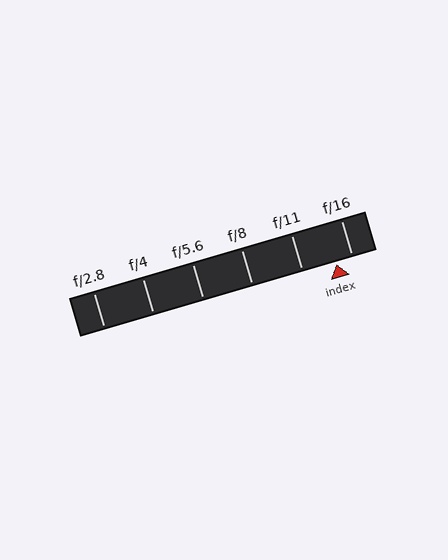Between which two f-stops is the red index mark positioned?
The index mark is between f/11 and f/16.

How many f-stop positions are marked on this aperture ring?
There are 6 f-stop positions marked.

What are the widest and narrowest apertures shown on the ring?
The widest aperture shown is f/2.8 and the narrowest is f/16.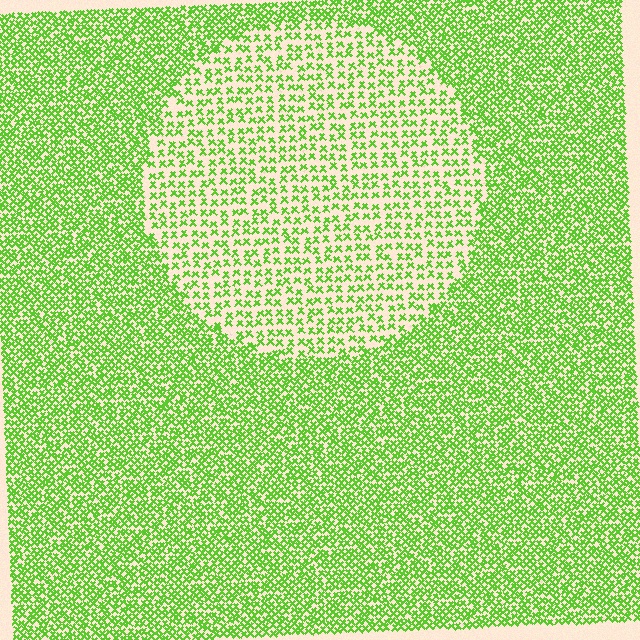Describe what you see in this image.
The image contains small lime elements arranged at two different densities. A circle-shaped region is visible where the elements are less densely packed than the surrounding area.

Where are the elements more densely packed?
The elements are more densely packed outside the circle boundary.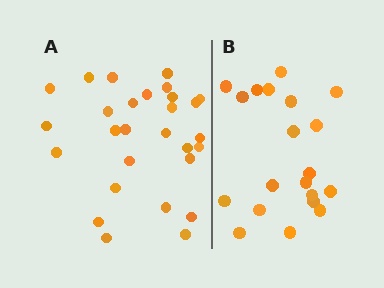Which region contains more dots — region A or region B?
Region A (the left region) has more dots.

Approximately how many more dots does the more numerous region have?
Region A has roughly 8 or so more dots than region B.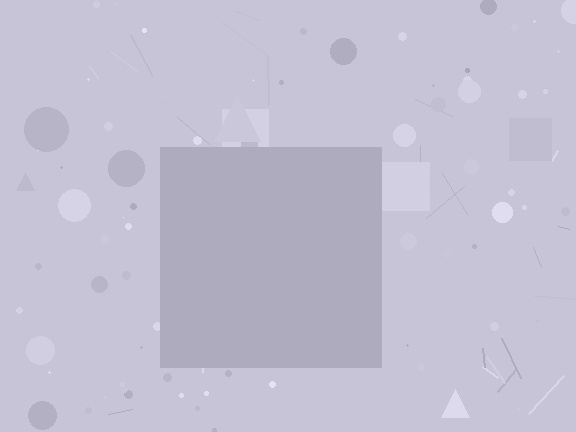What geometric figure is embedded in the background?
A square is embedded in the background.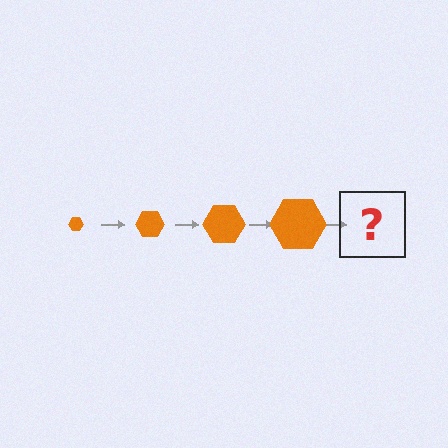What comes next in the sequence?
The next element should be an orange hexagon, larger than the previous one.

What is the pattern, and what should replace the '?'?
The pattern is that the hexagon gets progressively larger each step. The '?' should be an orange hexagon, larger than the previous one.